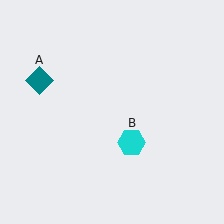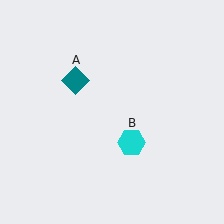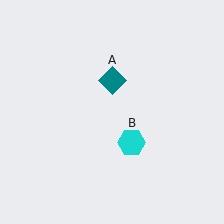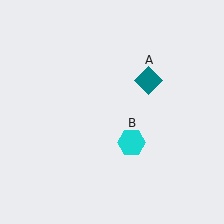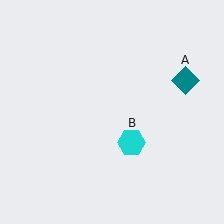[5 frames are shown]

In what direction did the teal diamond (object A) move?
The teal diamond (object A) moved right.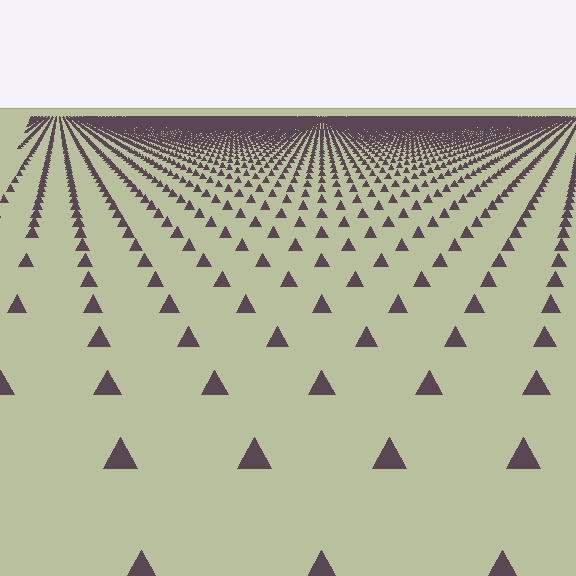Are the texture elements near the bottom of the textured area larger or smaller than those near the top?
Larger. Near the bottom, elements are closer to the viewer and appear at a bigger on-screen size.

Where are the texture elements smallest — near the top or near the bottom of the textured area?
Near the top.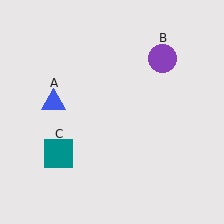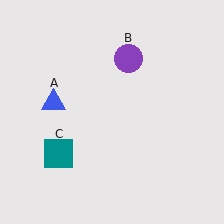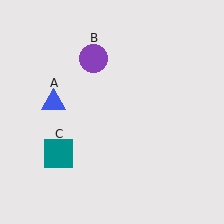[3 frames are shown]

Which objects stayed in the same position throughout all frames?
Blue triangle (object A) and teal square (object C) remained stationary.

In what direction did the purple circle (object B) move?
The purple circle (object B) moved left.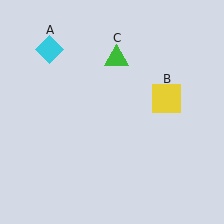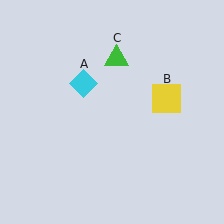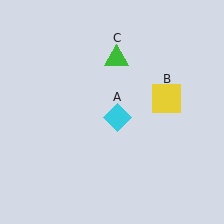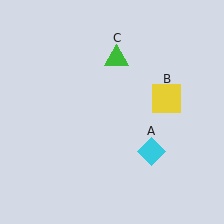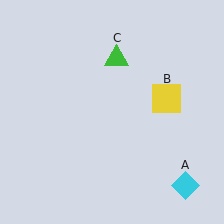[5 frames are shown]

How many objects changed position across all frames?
1 object changed position: cyan diamond (object A).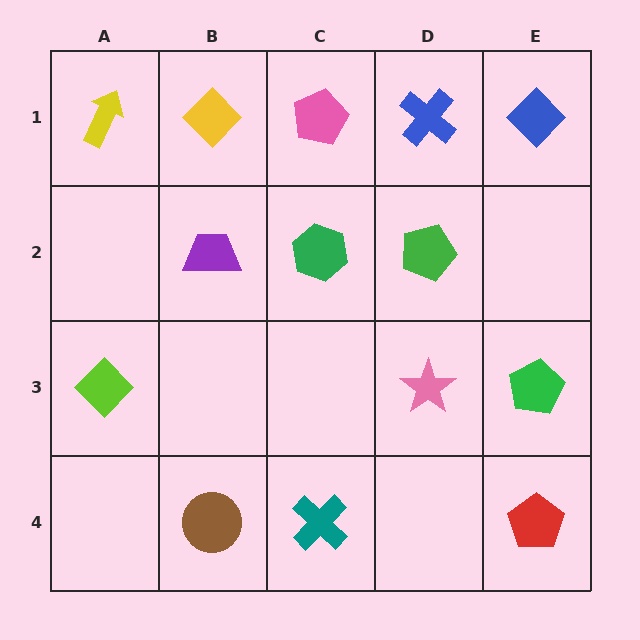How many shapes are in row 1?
5 shapes.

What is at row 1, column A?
A yellow arrow.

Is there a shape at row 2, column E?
No, that cell is empty.